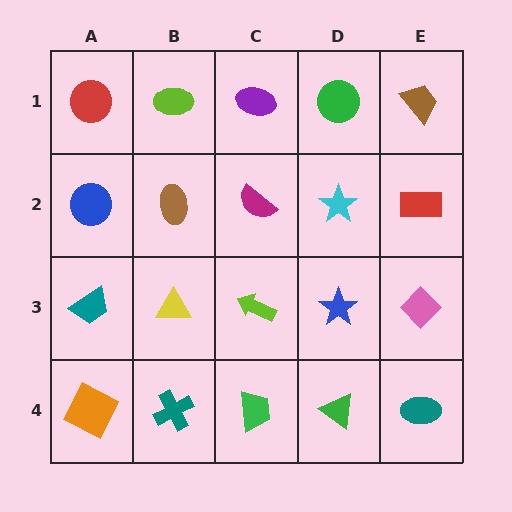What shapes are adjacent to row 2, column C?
A purple ellipse (row 1, column C), a lime arrow (row 3, column C), a brown ellipse (row 2, column B), a cyan star (row 2, column D).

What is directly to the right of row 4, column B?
A green trapezoid.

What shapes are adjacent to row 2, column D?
A green circle (row 1, column D), a blue star (row 3, column D), a magenta semicircle (row 2, column C), a red rectangle (row 2, column E).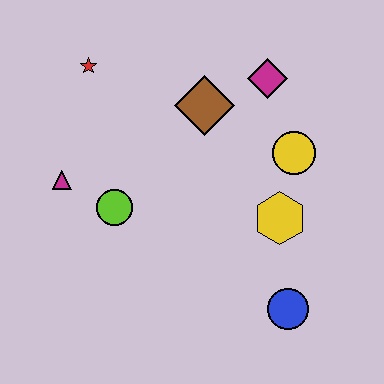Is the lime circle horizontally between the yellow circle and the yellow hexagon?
No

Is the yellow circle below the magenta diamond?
Yes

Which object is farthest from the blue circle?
The red star is farthest from the blue circle.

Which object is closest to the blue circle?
The yellow hexagon is closest to the blue circle.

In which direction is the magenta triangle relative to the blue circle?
The magenta triangle is to the left of the blue circle.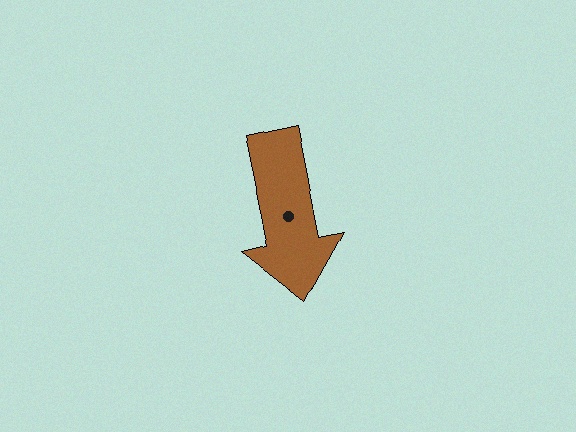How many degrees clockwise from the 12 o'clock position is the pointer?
Approximately 168 degrees.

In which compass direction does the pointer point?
South.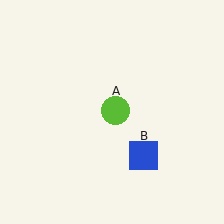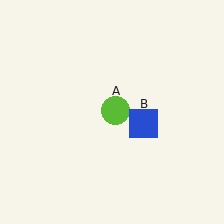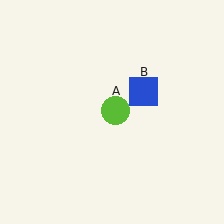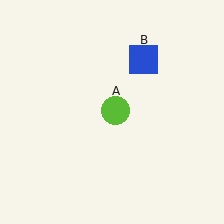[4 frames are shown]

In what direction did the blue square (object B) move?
The blue square (object B) moved up.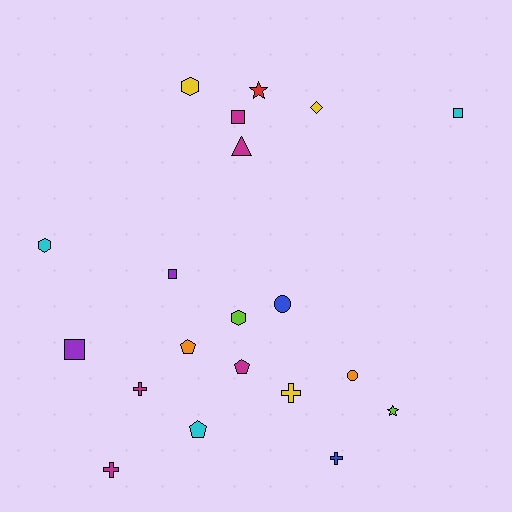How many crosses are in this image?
There are 4 crosses.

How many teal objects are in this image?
There are no teal objects.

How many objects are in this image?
There are 20 objects.